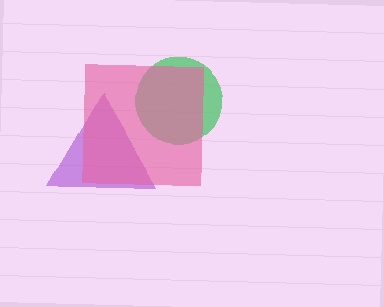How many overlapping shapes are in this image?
There are 3 overlapping shapes in the image.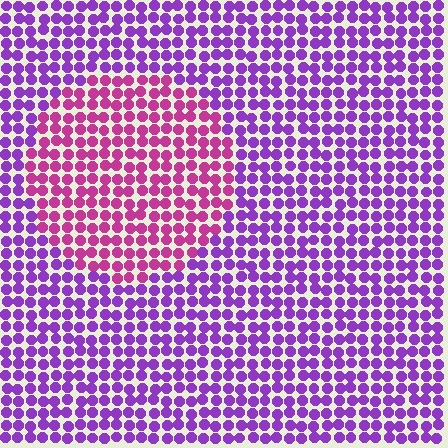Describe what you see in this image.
The image is filled with small purple elements in a uniform arrangement. A circle-shaped region is visible where the elements are tinted to a slightly different hue, forming a subtle color boundary.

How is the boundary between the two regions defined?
The boundary is defined purely by a slight shift in hue (about 41 degrees). Spacing, size, and orientation are identical on both sides.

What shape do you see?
I see a circle.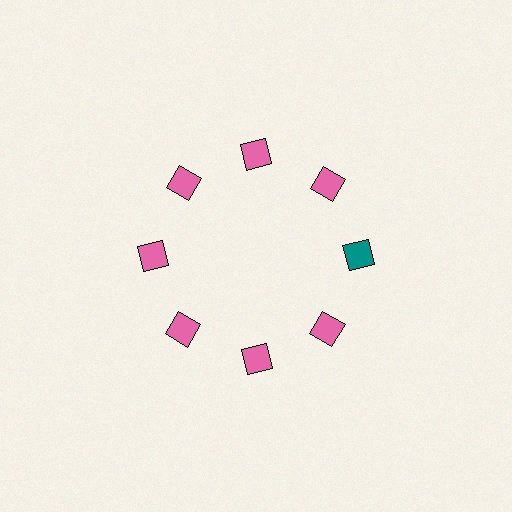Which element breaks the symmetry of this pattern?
The teal square at roughly the 3 o'clock position breaks the symmetry. All other shapes are pink squares.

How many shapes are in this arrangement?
There are 8 shapes arranged in a ring pattern.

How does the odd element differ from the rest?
It has a different color: teal instead of pink.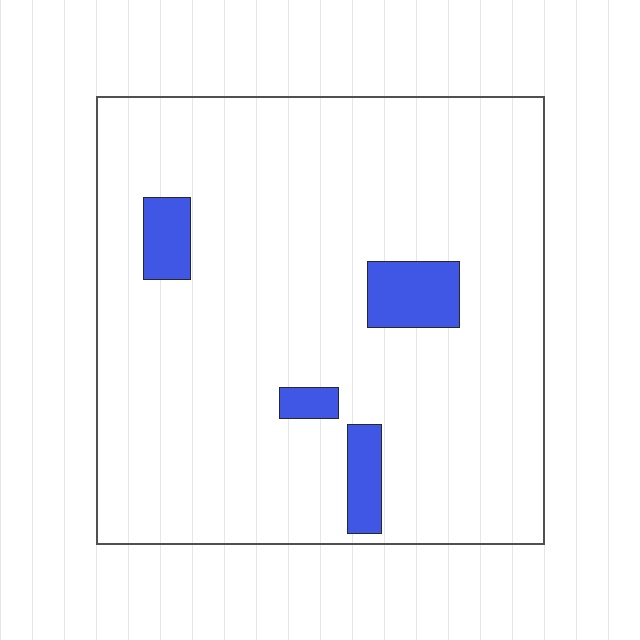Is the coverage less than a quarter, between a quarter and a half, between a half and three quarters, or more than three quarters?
Less than a quarter.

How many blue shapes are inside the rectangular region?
4.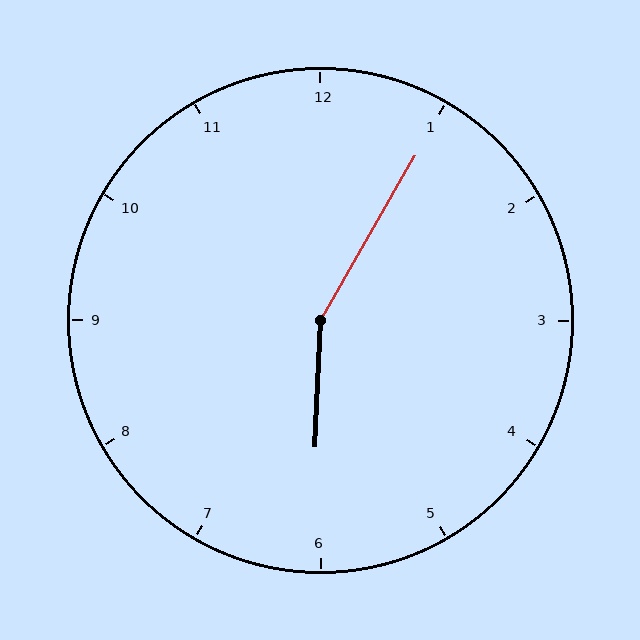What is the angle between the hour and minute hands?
Approximately 152 degrees.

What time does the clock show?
6:05.